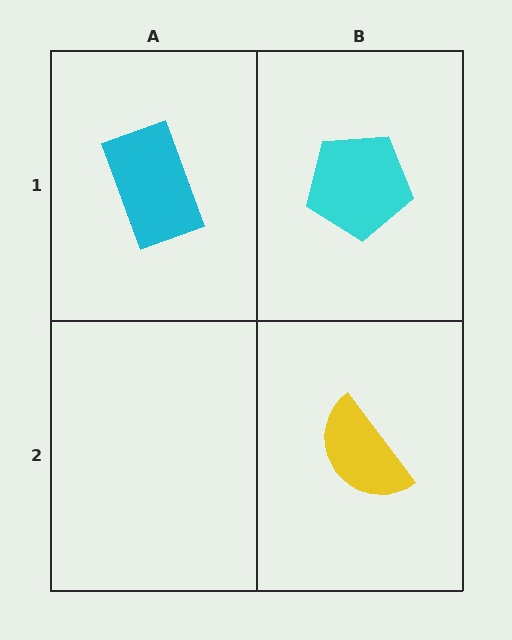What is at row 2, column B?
A yellow semicircle.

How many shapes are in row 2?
1 shape.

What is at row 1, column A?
A cyan rectangle.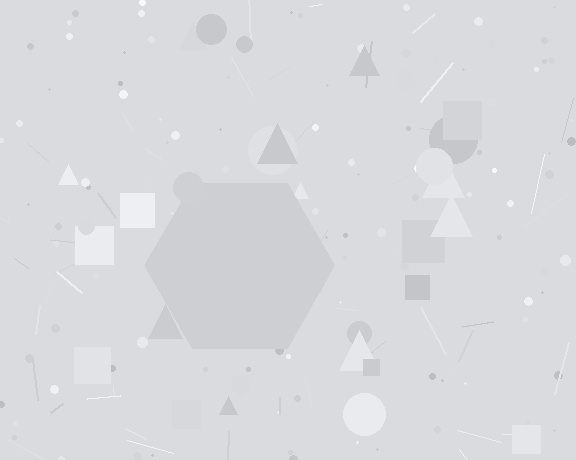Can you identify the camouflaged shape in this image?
The camouflaged shape is a hexagon.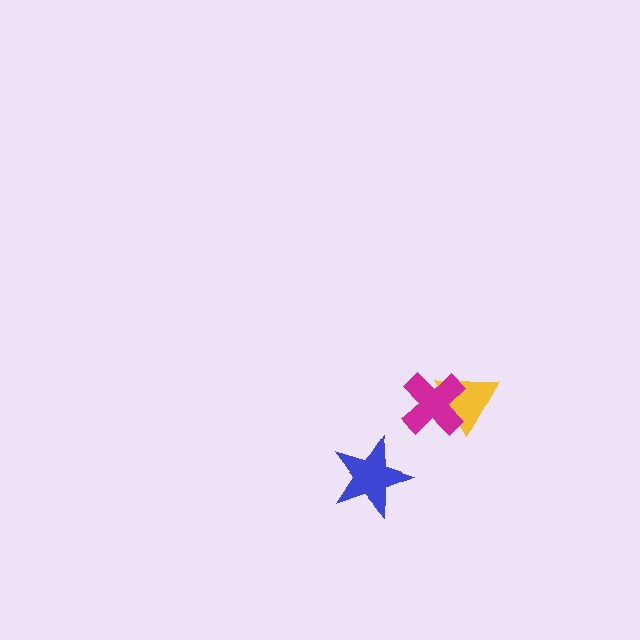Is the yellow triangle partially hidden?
Yes, it is partially covered by another shape.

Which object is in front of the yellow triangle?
The magenta cross is in front of the yellow triangle.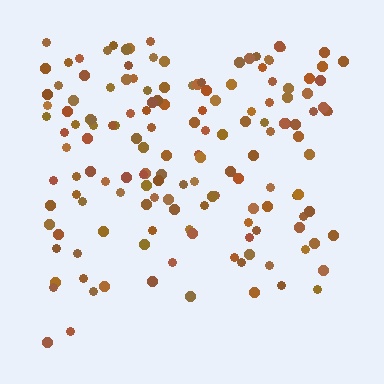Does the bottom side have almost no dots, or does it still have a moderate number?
Still a moderate number, just noticeably fewer than the top.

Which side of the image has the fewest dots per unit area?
The bottom.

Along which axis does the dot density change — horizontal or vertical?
Vertical.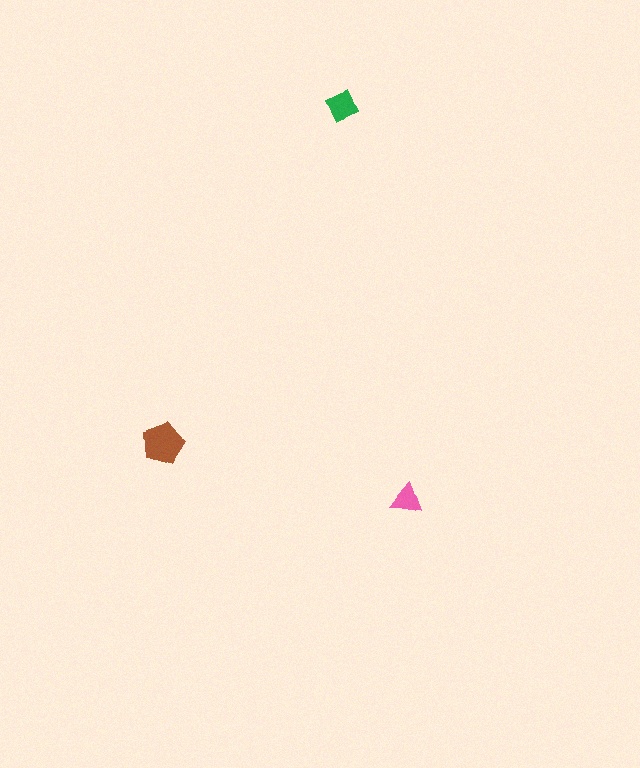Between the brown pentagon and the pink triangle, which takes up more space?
The brown pentagon.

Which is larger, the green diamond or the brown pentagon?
The brown pentagon.